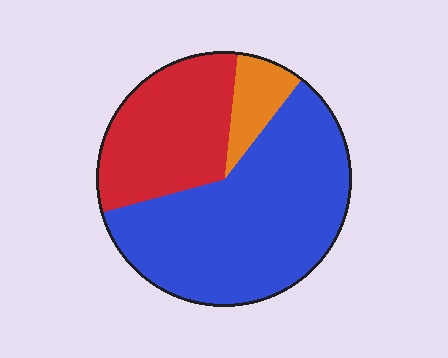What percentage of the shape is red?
Red takes up between a sixth and a third of the shape.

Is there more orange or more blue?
Blue.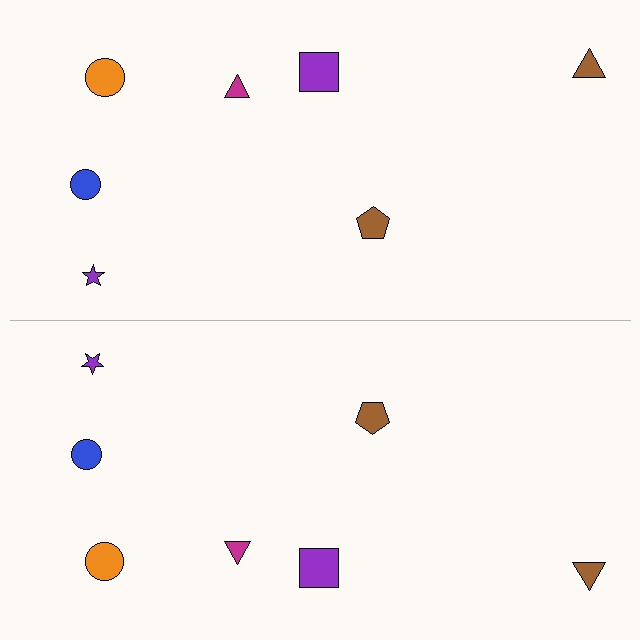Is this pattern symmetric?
Yes, this pattern has bilateral (reflection) symmetry.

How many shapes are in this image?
There are 14 shapes in this image.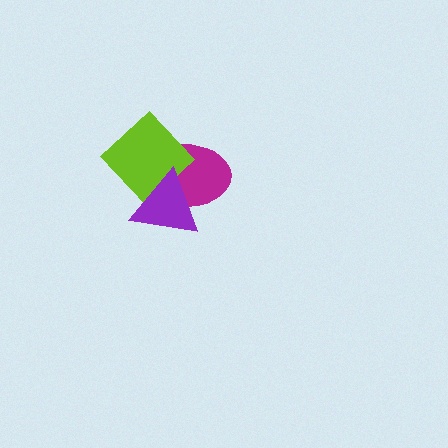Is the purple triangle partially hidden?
No, no other shape covers it.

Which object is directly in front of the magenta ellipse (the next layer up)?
The lime diamond is directly in front of the magenta ellipse.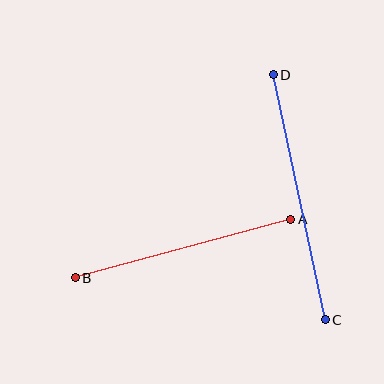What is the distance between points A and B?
The distance is approximately 223 pixels.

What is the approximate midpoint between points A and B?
The midpoint is at approximately (183, 249) pixels.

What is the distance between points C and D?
The distance is approximately 250 pixels.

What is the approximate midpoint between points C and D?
The midpoint is at approximately (299, 197) pixels.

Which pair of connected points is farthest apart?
Points C and D are farthest apart.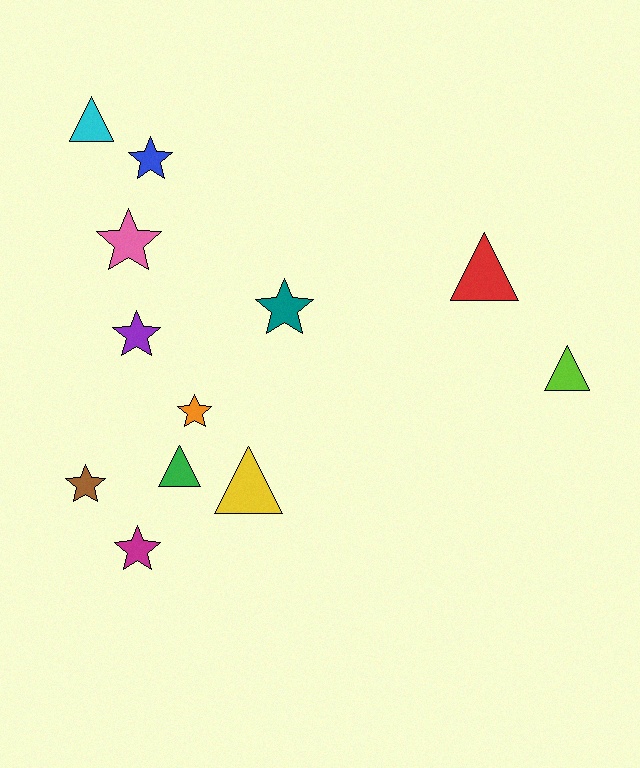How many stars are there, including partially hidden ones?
There are 7 stars.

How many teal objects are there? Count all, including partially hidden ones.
There is 1 teal object.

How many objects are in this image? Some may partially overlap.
There are 12 objects.